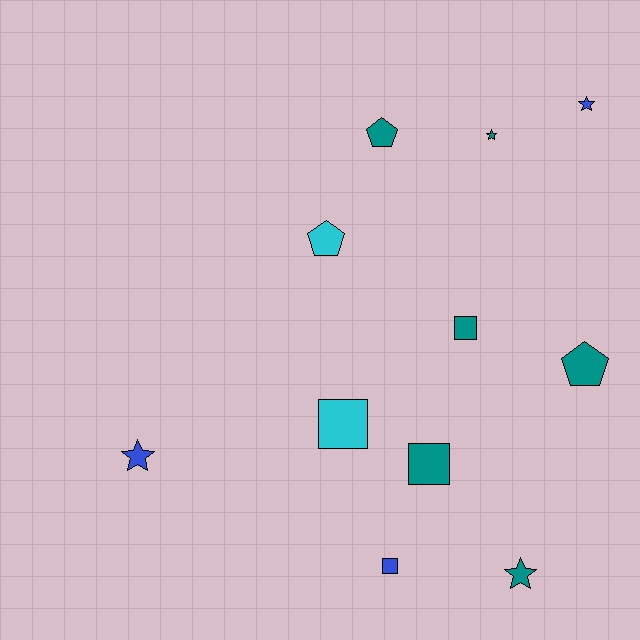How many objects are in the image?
There are 11 objects.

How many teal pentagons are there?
There are 2 teal pentagons.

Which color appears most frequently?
Teal, with 6 objects.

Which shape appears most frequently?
Star, with 4 objects.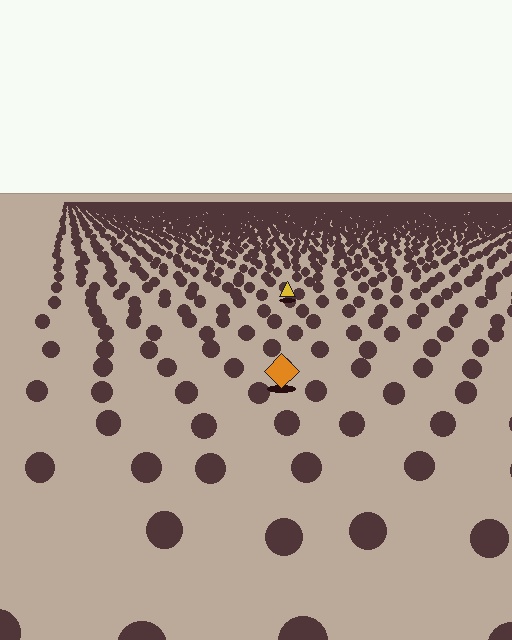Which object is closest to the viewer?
The orange diamond is closest. The texture marks near it are larger and more spread out.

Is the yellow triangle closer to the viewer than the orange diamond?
No. The orange diamond is closer — you can tell from the texture gradient: the ground texture is coarser near it.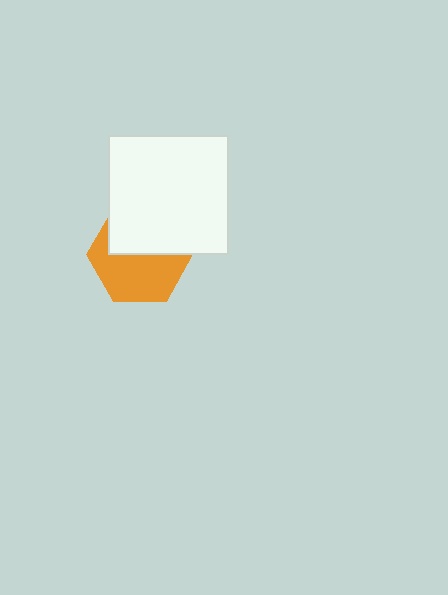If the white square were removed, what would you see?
You would see the complete orange hexagon.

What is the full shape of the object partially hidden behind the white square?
The partially hidden object is an orange hexagon.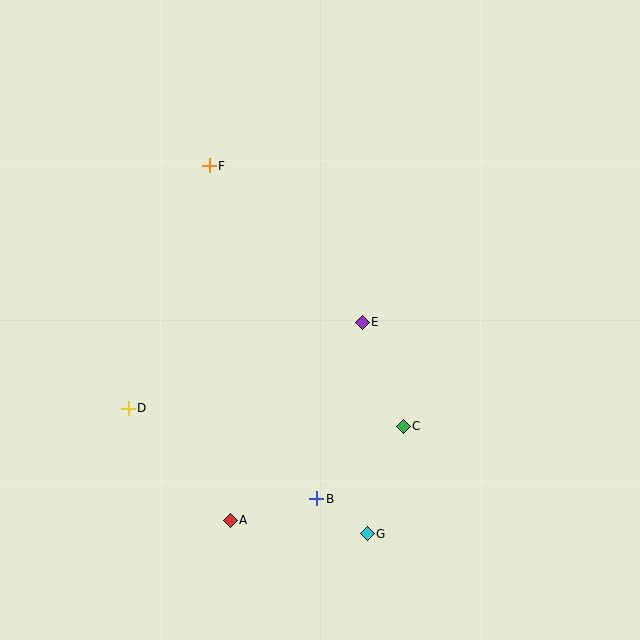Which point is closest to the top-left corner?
Point F is closest to the top-left corner.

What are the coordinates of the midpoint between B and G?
The midpoint between B and G is at (342, 516).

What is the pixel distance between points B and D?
The distance between B and D is 209 pixels.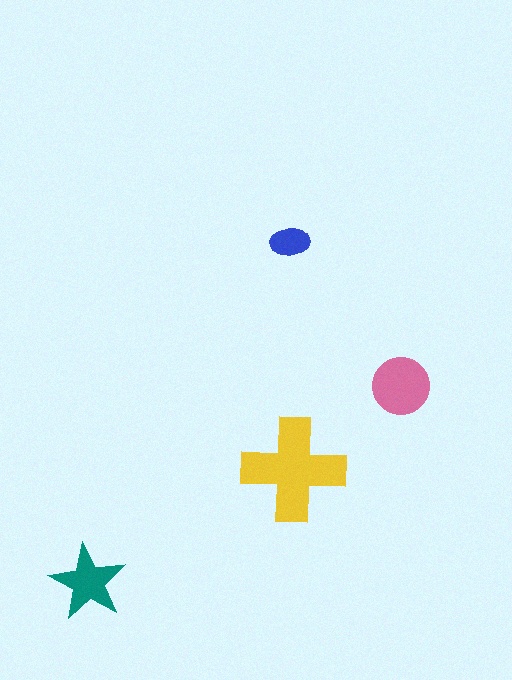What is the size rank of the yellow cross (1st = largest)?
1st.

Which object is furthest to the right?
The pink circle is rightmost.